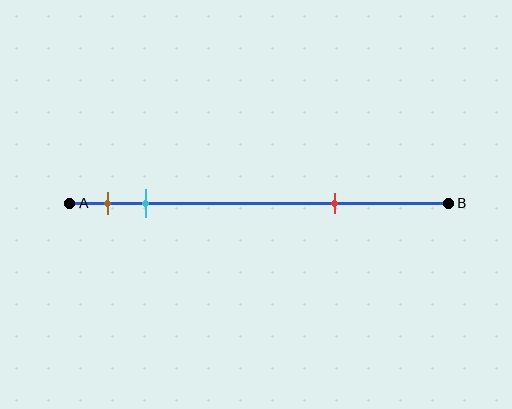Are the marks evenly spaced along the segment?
No, the marks are not evenly spaced.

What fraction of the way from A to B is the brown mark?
The brown mark is approximately 10% (0.1) of the way from A to B.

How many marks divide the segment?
There are 3 marks dividing the segment.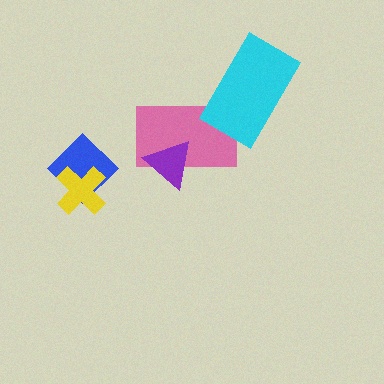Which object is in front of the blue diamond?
The yellow cross is in front of the blue diamond.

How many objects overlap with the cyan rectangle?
1 object overlaps with the cyan rectangle.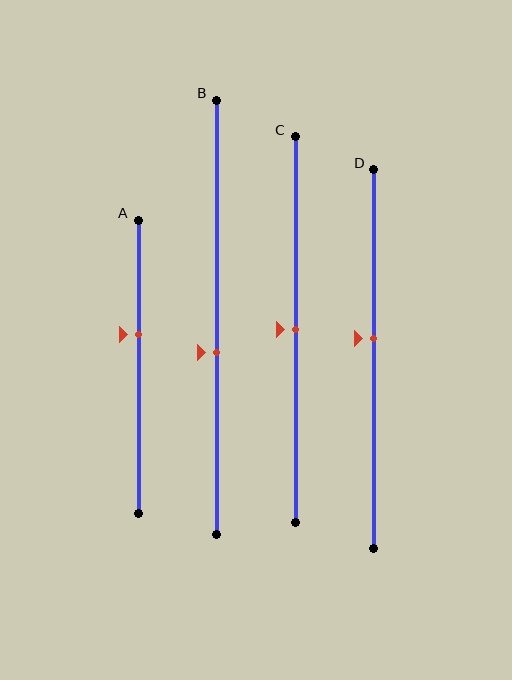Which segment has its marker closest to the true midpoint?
Segment C has its marker closest to the true midpoint.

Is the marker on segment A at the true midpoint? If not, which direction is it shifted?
No, the marker on segment A is shifted upward by about 11% of the segment length.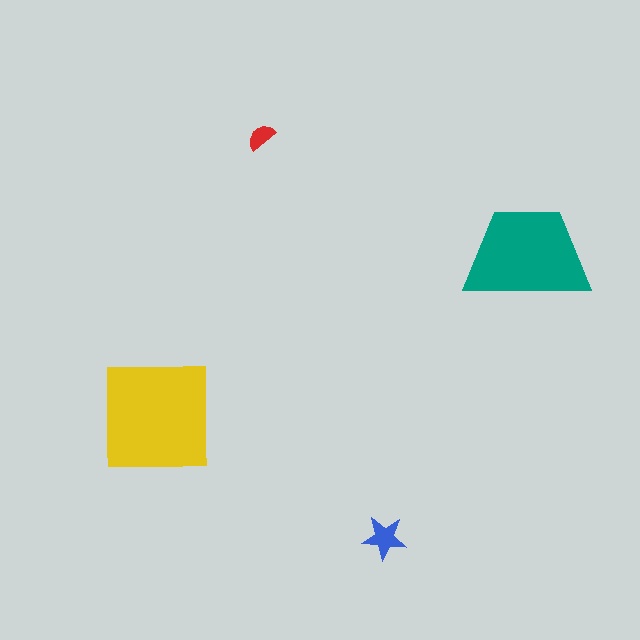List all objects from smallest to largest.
The red semicircle, the blue star, the teal trapezoid, the yellow square.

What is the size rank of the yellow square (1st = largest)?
1st.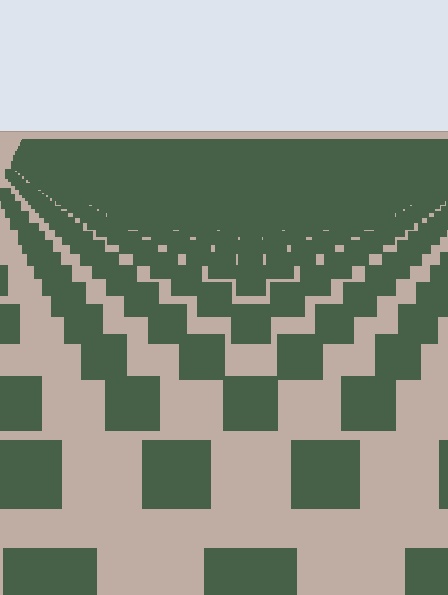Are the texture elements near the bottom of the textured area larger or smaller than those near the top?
Larger. Near the bottom, elements are closer to the viewer and appear at a bigger on-screen size.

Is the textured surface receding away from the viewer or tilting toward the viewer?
The surface is receding away from the viewer. Texture elements get smaller and denser toward the top.